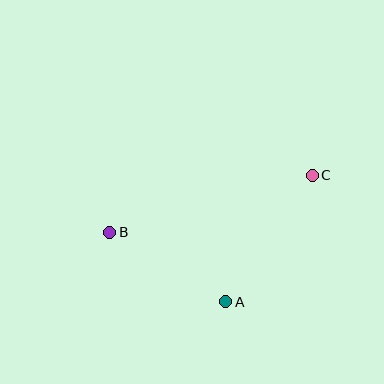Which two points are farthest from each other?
Points B and C are farthest from each other.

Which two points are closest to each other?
Points A and B are closest to each other.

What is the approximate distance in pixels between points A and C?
The distance between A and C is approximately 153 pixels.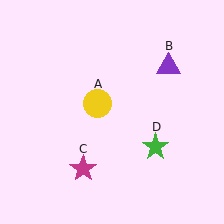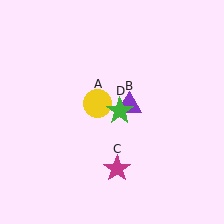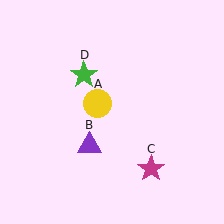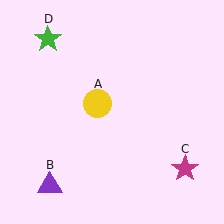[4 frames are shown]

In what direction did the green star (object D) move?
The green star (object D) moved up and to the left.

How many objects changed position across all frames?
3 objects changed position: purple triangle (object B), magenta star (object C), green star (object D).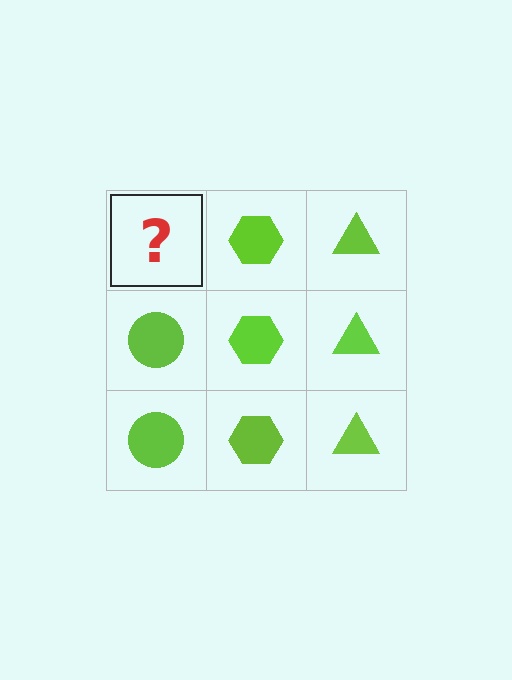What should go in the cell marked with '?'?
The missing cell should contain a lime circle.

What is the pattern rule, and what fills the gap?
The rule is that each column has a consistent shape. The gap should be filled with a lime circle.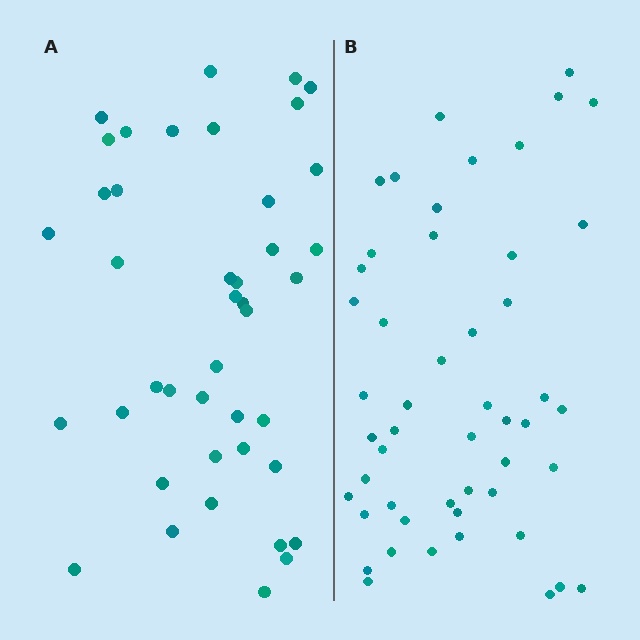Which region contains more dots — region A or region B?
Region B (the right region) has more dots.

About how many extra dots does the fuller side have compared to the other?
Region B has roughly 8 or so more dots than region A.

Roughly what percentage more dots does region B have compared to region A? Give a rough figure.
About 20% more.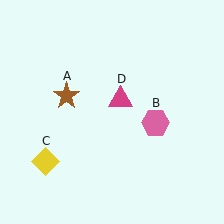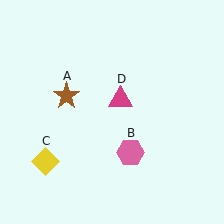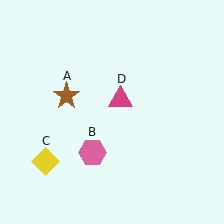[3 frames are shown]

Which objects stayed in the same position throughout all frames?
Brown star (object A) and yellow diamond (object C) and magenta triangle (object D) remained stationary.